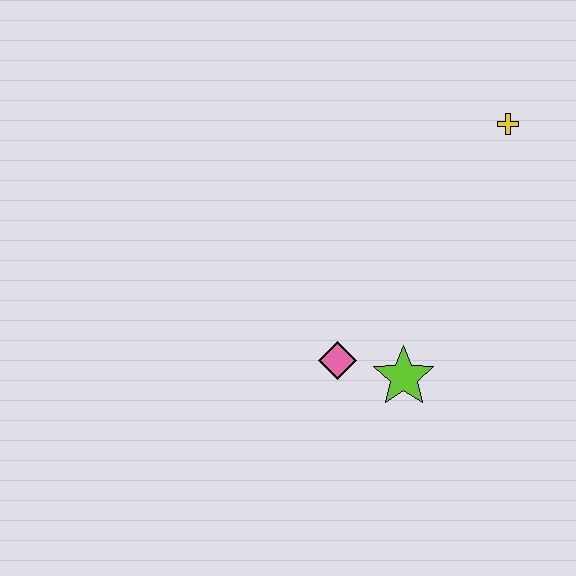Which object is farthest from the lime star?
The yellow cross is farthest from the lime star.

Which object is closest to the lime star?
The pink diamond is closest to the lime star.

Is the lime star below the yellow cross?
Yes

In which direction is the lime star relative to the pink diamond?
The lime star is to the right of the pink diamond.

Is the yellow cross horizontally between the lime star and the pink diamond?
No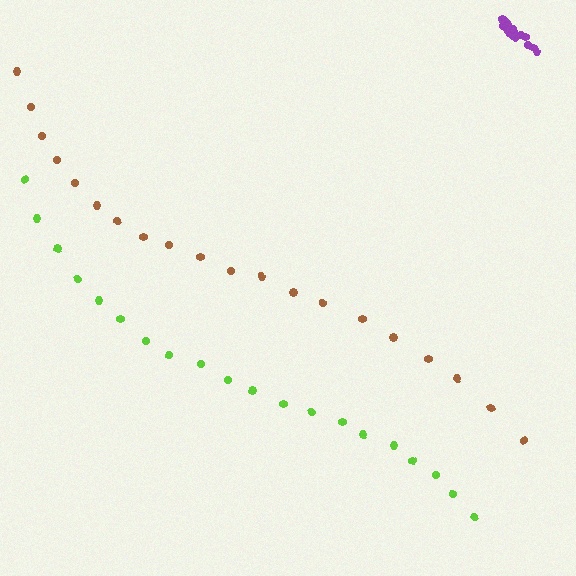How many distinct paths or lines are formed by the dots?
There are 3 distinct paths.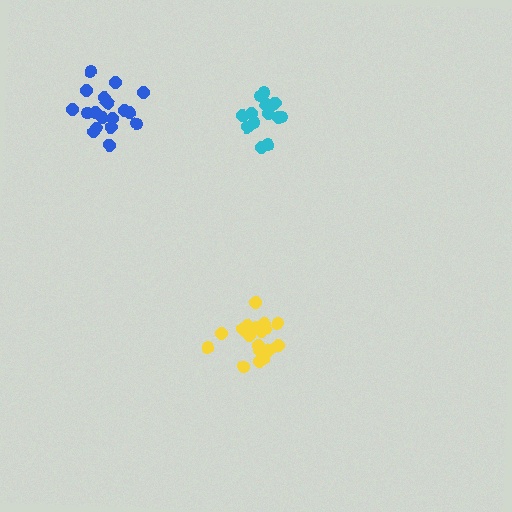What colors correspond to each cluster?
The clusters are colored: blue, cyan, yellow.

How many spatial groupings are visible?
There are 3 spatial groupings.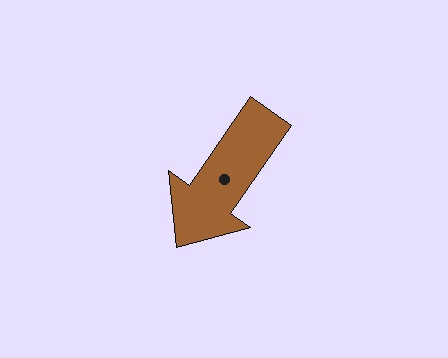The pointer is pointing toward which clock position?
Roughly 7 o'clock.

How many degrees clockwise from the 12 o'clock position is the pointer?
Approximately 215 degrees.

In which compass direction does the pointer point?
Southwest.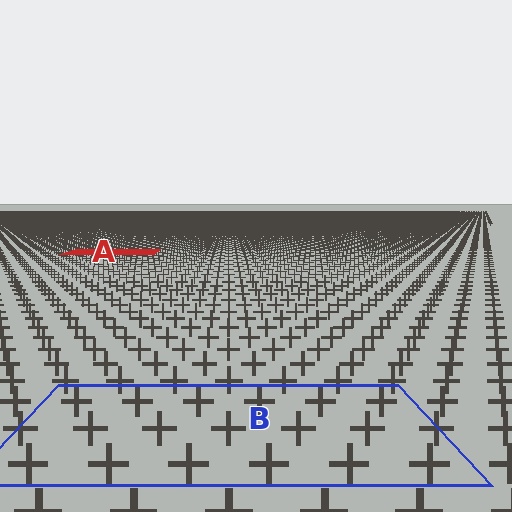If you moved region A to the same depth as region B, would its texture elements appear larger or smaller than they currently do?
They would appear larger. At a closer depth, the same texture elements are projected at a bigger on-screen size.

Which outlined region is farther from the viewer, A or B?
Region A is farther from the viewer — the texture elements inside it appear smaller and more densely packed.